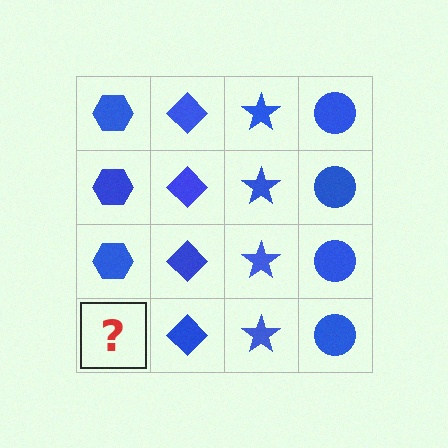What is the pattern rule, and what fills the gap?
The rule is that each column has a consistent shape. The gap should be filled with a blue hexagon.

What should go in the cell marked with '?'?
The missing cell should contain a blue hexagon.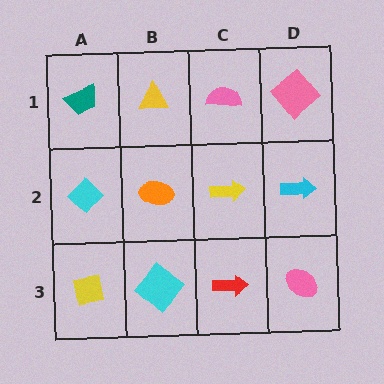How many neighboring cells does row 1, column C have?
3.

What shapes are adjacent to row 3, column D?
A cyan arrow (row 2, column D), a red arrow (row 3, column C).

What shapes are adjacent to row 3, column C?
A yellow arrow (row 2, column C), a cyan diamond (row 3, column B), a pink ellipse (row 3, column D).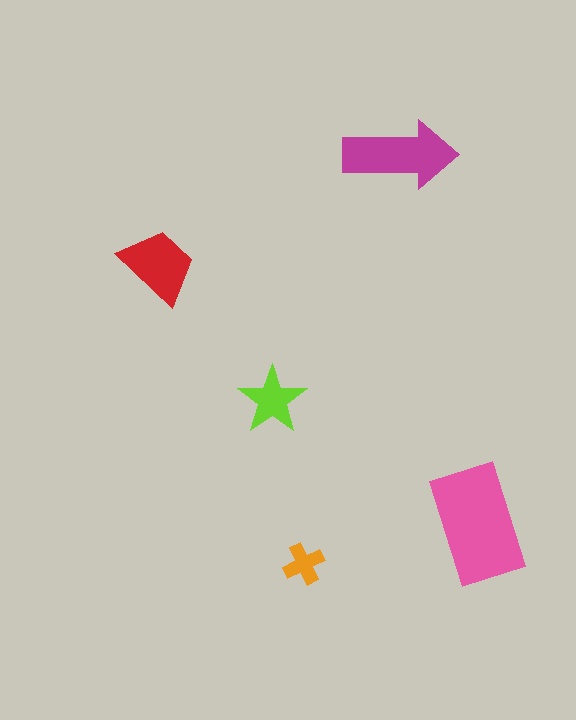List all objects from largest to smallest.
The pink rectangle, the magenta arrow, the red trapezoid, the lime star, the orange cross.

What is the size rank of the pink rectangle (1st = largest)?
1st.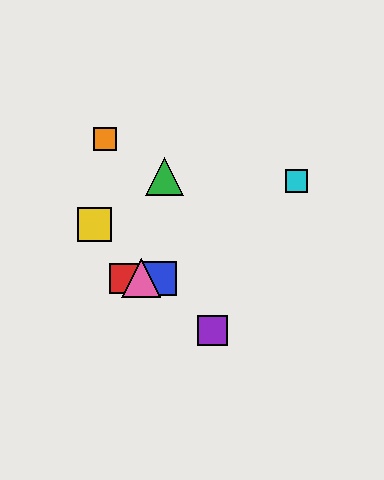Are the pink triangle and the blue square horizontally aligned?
Yes, both are at y≈278.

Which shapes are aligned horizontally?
The red square, the blue square, the pink triangle are aligned horizontally.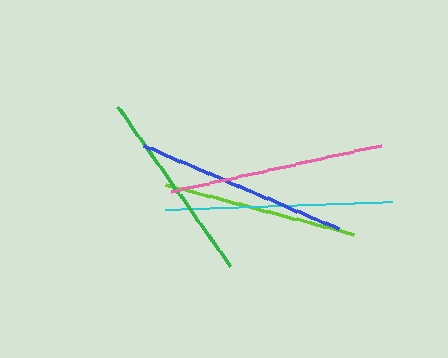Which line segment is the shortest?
The lime line is the shortest at approximately 194 pixels.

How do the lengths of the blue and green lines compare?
The blue and green lines are approximately the same length.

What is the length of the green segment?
The green segment is approximately 195 pixels long.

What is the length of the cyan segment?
The cyan segment is approximately 227 pixels long.